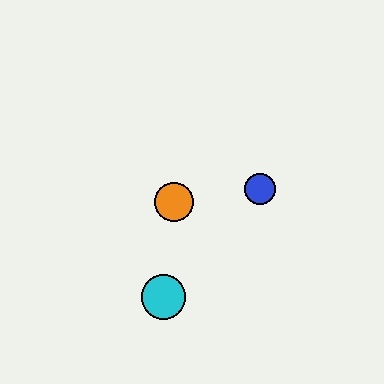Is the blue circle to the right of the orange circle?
Yes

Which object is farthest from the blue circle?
The cyan circle is farthest from the blue circle.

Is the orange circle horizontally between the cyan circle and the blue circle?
Yes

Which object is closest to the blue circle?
The orange circle is closest to the blue circle.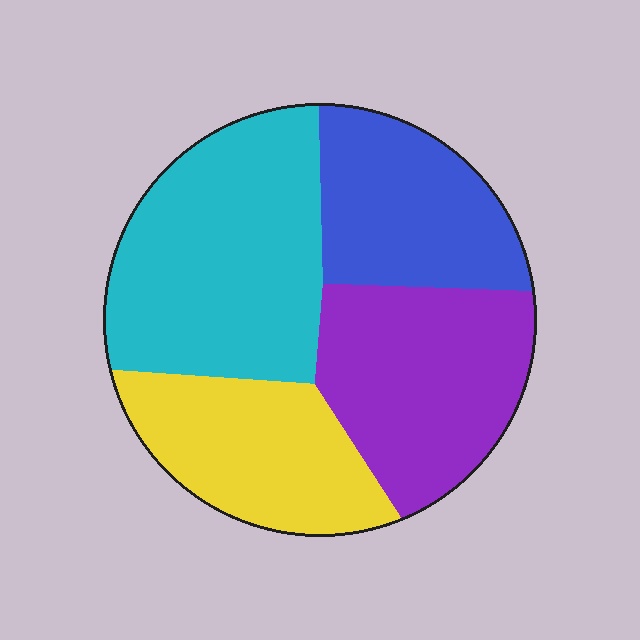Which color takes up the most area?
Cyan, at roughly 35%.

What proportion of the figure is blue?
Blue takes up about one fifth (1/5) of the figure.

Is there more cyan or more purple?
Cyan.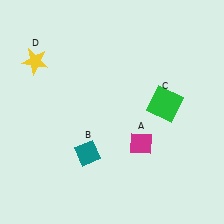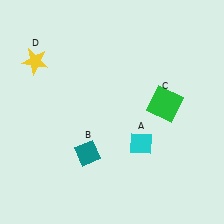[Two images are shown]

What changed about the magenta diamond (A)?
In Image 1, A is magenta. In Image 2, it changed to cyan.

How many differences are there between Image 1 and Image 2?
There is 1 difference between the two images.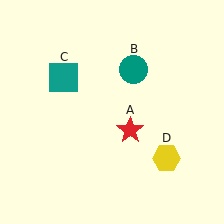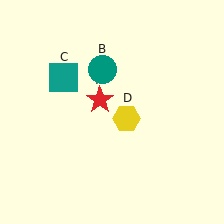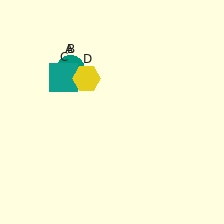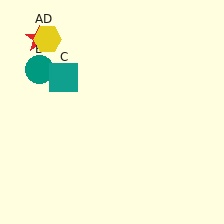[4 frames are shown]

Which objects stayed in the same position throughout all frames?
Teal square (object C) remained stationary.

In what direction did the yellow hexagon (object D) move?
The yellow hexagon (object D) moved up and to the left.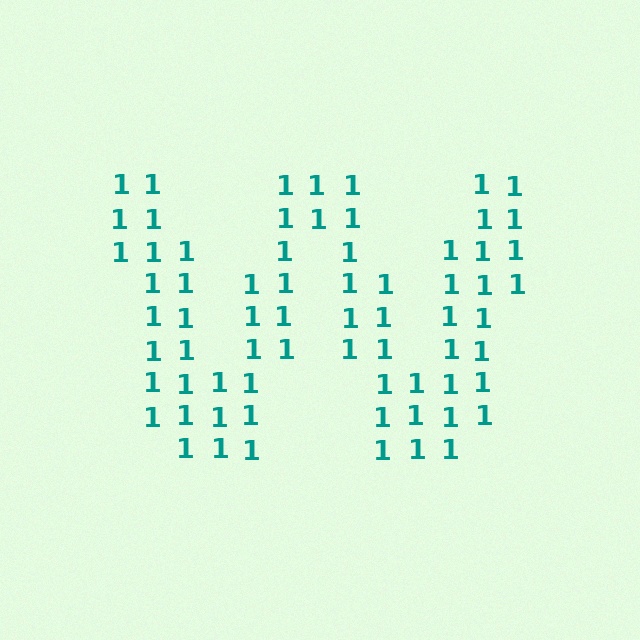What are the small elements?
The small elements are digit 1's.